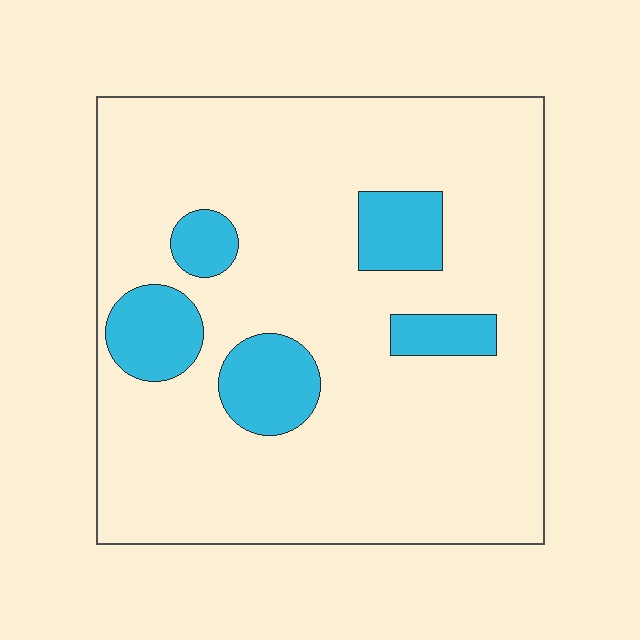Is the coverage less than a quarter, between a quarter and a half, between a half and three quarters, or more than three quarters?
Less than a quarter.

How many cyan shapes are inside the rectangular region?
5.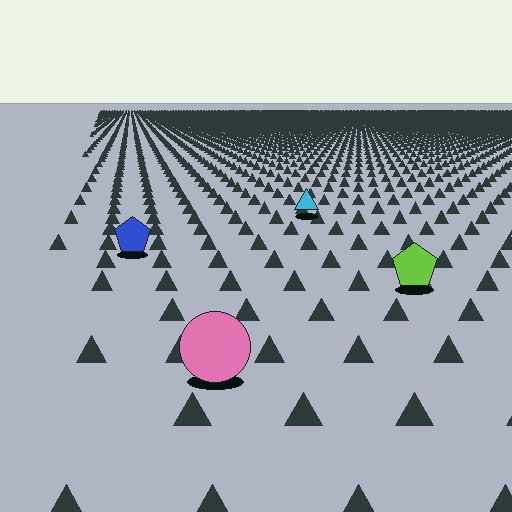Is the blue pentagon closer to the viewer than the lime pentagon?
No. The lime pentagon is closer — you can tell from the texture gradient: the ground texture is coarser near it.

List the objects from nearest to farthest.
From nearest to farthest: the pink circle, the lime pentagon, the blue pentagon, the cyan triangle.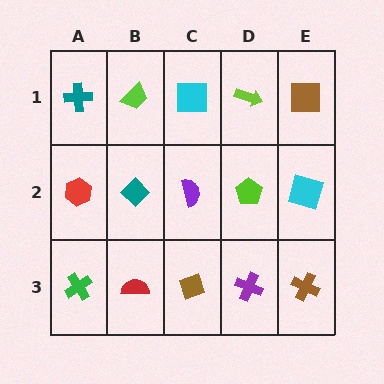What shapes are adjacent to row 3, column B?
A teal diamond (row 2, column B), a green cross (row 3, column A), a brown diamond (row 3, column C).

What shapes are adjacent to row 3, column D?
A lime pentagon (row 2, column D), a brown diamond (row 3, column C), a brown cross (row 3, column E).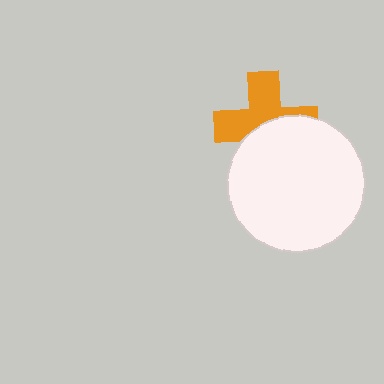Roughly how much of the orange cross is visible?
About half of it is visible (roughly 54%).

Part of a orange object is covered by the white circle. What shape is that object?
It is a cross.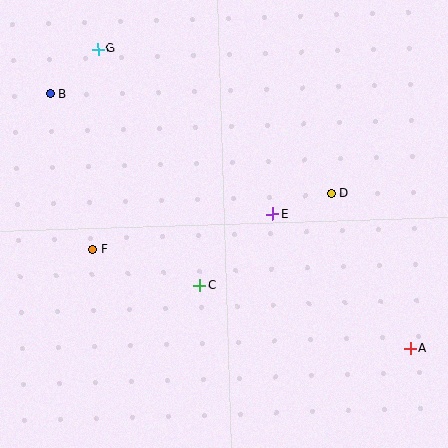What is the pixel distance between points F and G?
The distance between F and G is 200 pixels.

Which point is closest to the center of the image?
Point E at (273, 214) is closest to the center.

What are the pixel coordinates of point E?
Point E is at (273, 214).